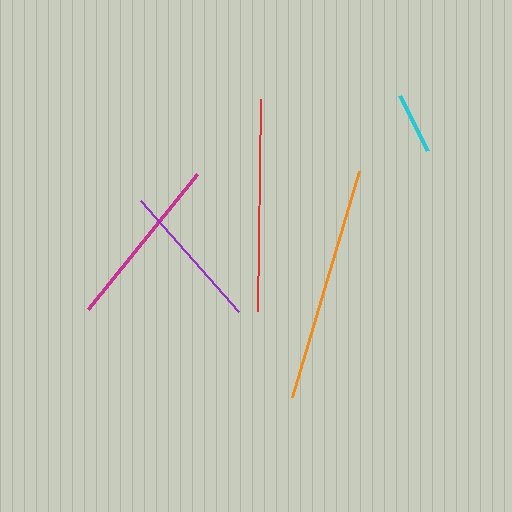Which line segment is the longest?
The orange line is the longest at approximately 236 pixels.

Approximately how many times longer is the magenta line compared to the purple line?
The magenta line is approximately 1.2 times the length of the purple line.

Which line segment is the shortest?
The cyan line is the shortest at approximately 62 pixels.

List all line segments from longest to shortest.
From longest to shortest: orange, red, magenta, purple, cyan.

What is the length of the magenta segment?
The magenta segment is approximately 174 pixels long.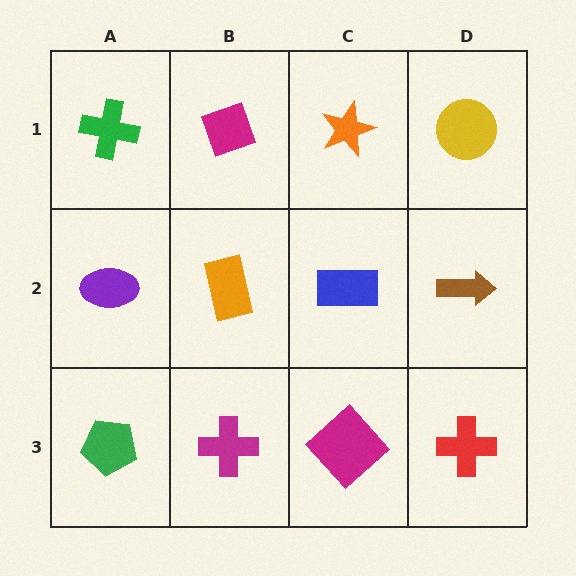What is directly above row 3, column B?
An orange rectangle.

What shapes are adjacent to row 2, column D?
A yellow circle (row 1, column D), a red cross (row 3, column D), a blue rectangle (row 2, column C).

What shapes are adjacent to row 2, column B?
A magenta diamond (row 1, column B), a magenta cross (row 3, column B), a purple ellipse (row 2, column A), a blue rectangle (row 2, column C).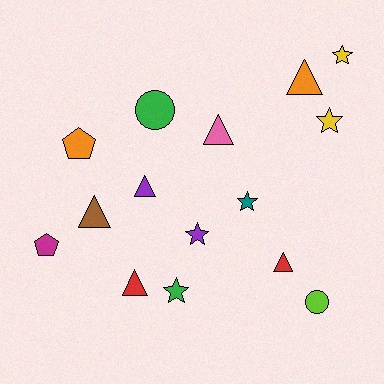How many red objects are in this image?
There are 2 red objects.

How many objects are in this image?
There are 15 objects.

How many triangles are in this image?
There are 6 triangles.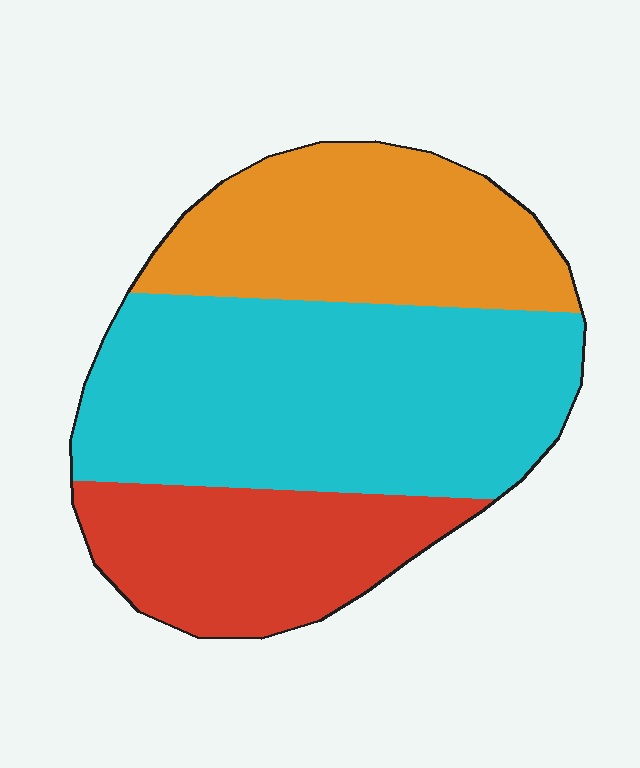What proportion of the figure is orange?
Orange takes up about one quarter (1/4) of the figure.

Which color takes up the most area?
Cyan, at roughly 50%.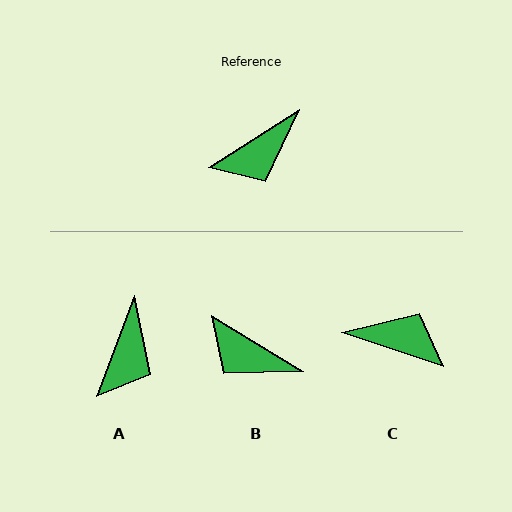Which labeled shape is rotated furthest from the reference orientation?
C, about 129 degrees away.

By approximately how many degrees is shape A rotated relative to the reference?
Approximately 36 degrees counter-clockwise.